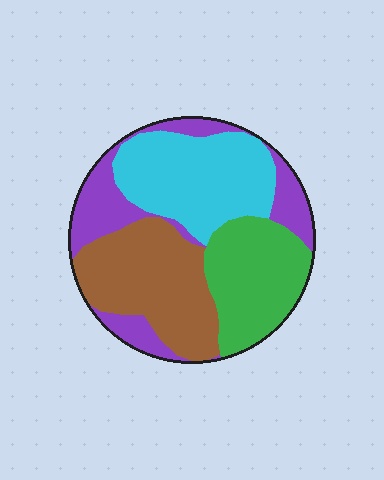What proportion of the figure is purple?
Purple takes up about one quarter (1/4) of the figure.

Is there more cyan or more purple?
Cyan.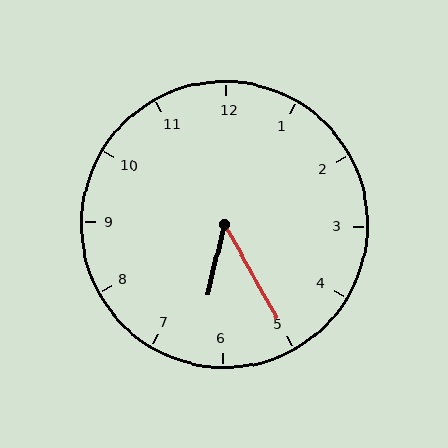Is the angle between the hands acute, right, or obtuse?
It is acute.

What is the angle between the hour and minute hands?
Approximately 42 degrees.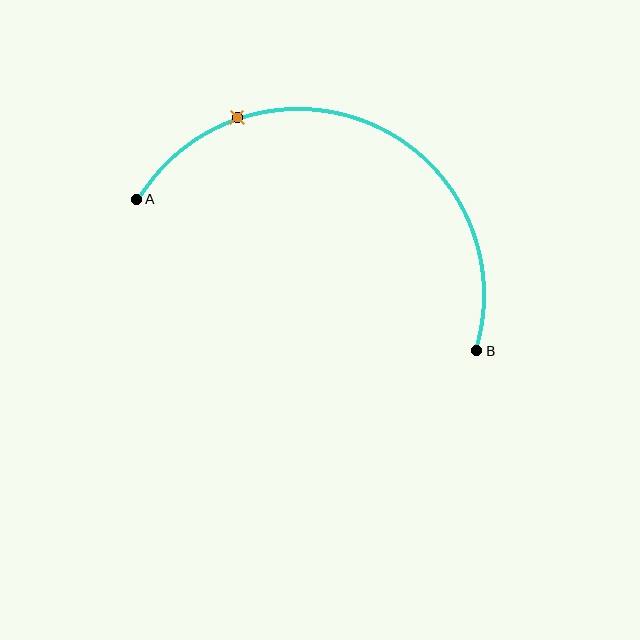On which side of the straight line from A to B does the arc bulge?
The arc bulges above the straight line connecting A and B.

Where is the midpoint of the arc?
The arc midpoint is the point on the curve farthest from the straight line joining A and B. It sits above that line.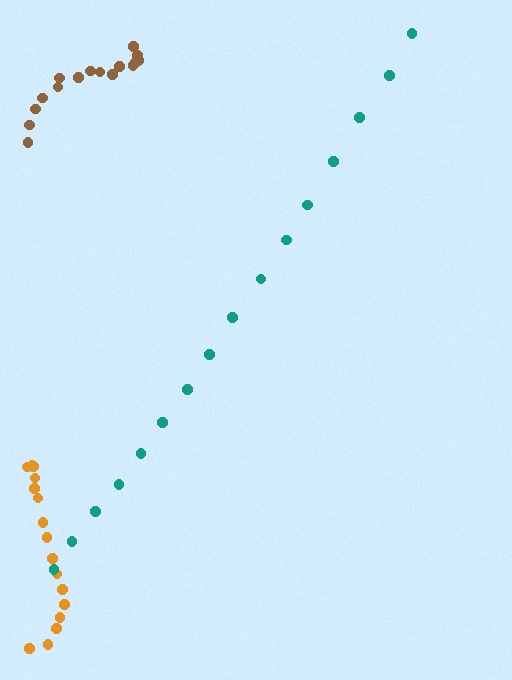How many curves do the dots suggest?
There are 3 distinct paths.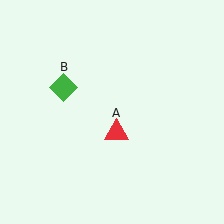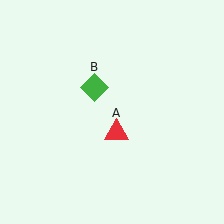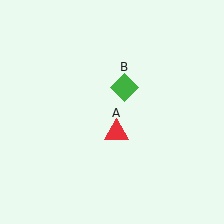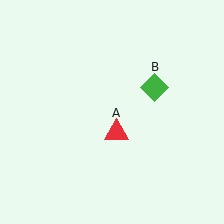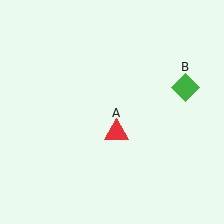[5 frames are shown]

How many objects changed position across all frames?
1 object changed position: green diamond (object B).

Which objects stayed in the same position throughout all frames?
Red triangle (object A) remained stationary.